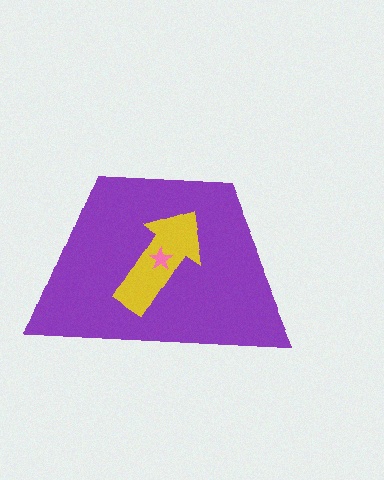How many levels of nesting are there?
3.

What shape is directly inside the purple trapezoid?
The yellow arrow.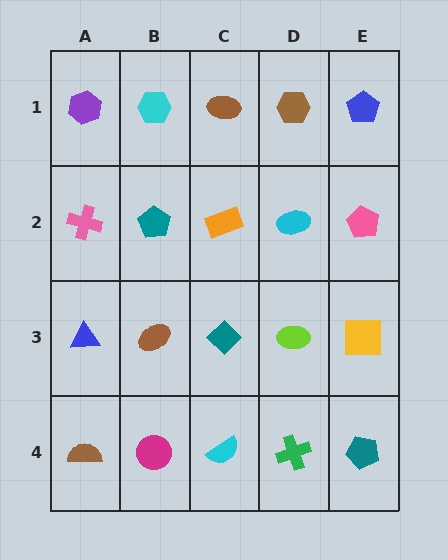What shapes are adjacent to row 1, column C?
An orange rectangle (row 2, column C), a cyan hexagon (row 1, column B), a brown hexagon (row 1, column D).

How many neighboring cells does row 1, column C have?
3.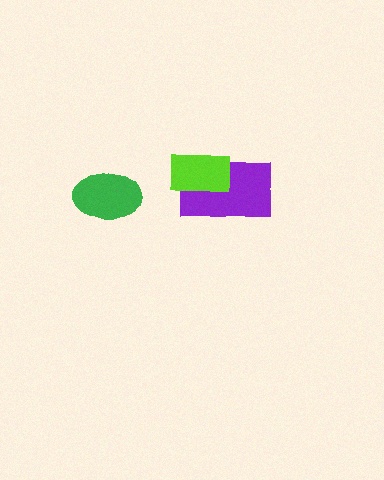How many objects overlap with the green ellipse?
0 objects overlap with the green ellipse.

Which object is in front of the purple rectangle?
The lime rectangle is in front of the purple rectangle.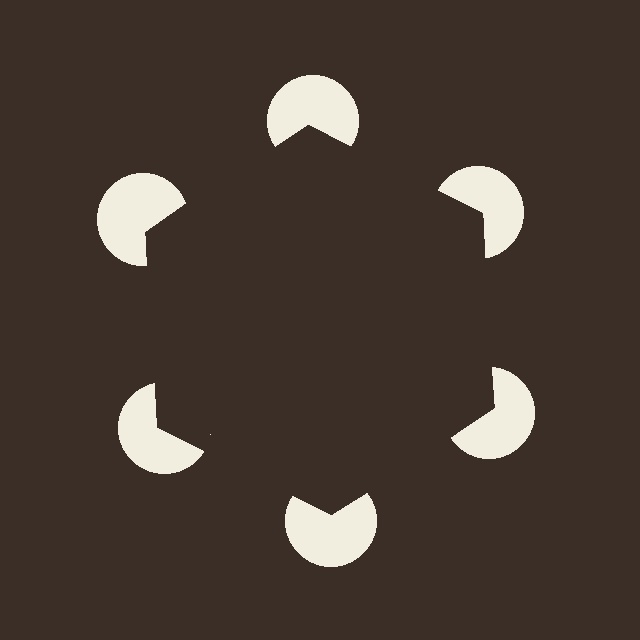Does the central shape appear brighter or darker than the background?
It typically appears slightly darker than the background, even though no actual brightness change is drawn.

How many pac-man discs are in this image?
There are 6 — one at each vertex of the illusory hexagon.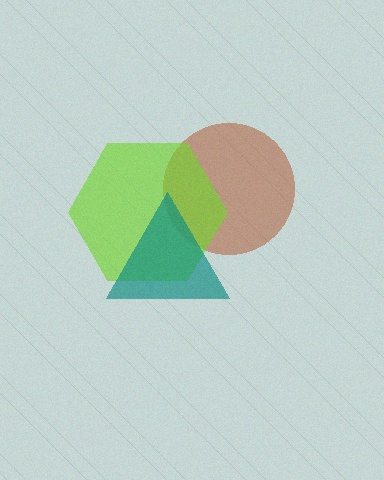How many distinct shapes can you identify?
There are 3 distinct shapes: a brown circle, a lime hexagon, a teal triangle.